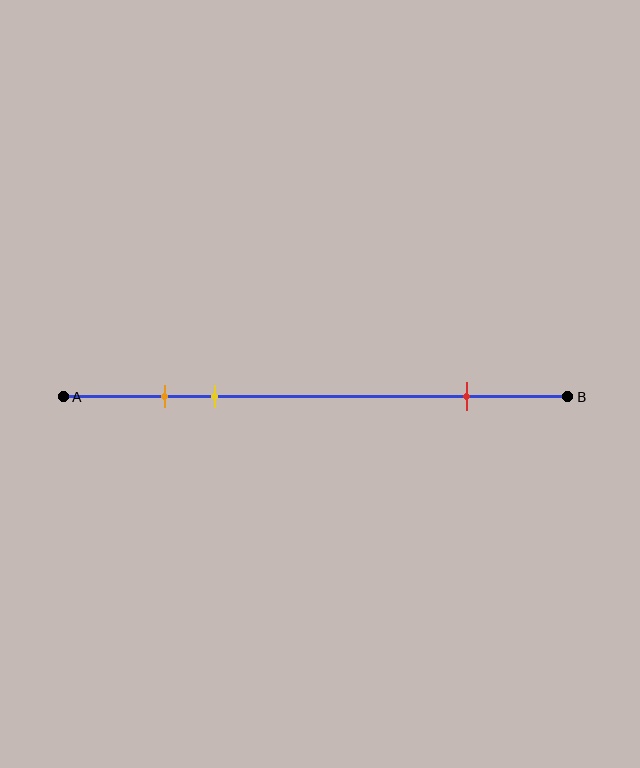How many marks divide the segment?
There are 3 marks dividing the segment.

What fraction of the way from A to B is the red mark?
The red mark is approximately 80% (0.8) of the way from A to B.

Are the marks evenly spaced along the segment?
No, the marks are not evenly spaced.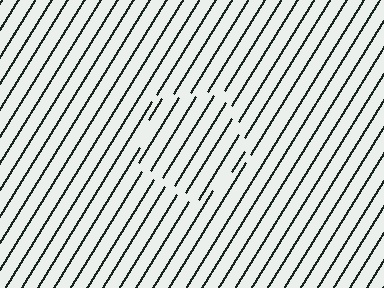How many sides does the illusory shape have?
5 sides — the line-ends trace a pentagon.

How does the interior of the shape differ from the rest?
The interior of the shape contains the same grating, shifted by half a period — the contour is defined by the phase discontinuity where line-ends from the inner and outer gratings abut.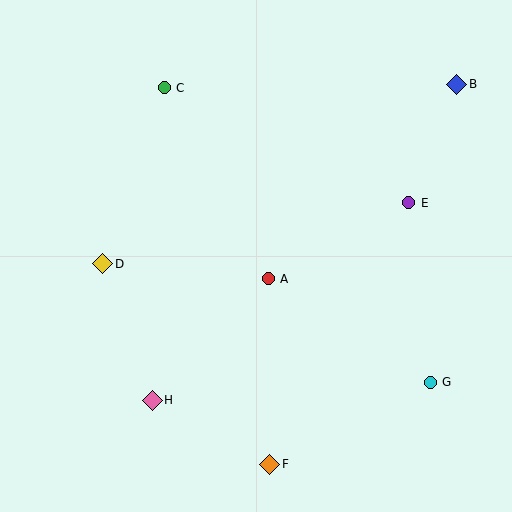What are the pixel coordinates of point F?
Point F is at (270, 464).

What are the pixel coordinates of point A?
Point A is at (268, 279).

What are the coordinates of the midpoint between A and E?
The midpoint between A and E is at (338, 241).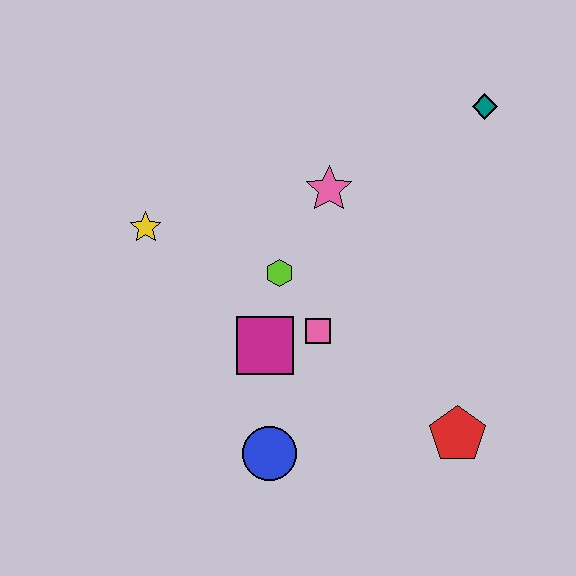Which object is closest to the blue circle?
The magenta square is closest to the blue circle.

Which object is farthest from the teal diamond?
The blue circle is farthest from the teal diamond.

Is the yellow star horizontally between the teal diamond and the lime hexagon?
No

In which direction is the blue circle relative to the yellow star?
The blue circle is below the yellow star.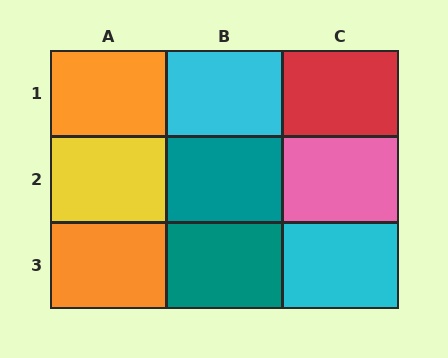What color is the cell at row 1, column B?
Cyan.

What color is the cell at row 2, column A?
Yellow.